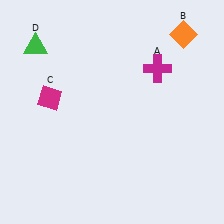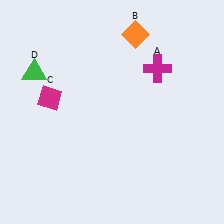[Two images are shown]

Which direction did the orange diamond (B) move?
The orange diamond (B) moved left.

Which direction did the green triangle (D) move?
The green triangle (D) moved down.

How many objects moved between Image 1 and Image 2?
2 objects moved between the two images.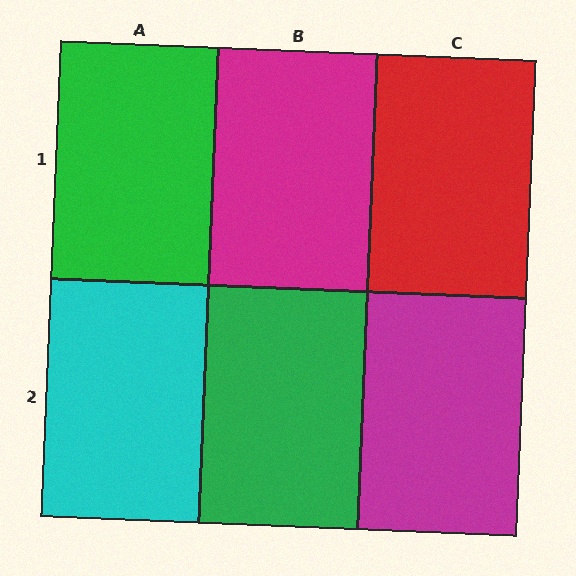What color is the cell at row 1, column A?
Green.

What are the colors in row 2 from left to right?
Cyan, green, magenta.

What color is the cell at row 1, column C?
Red.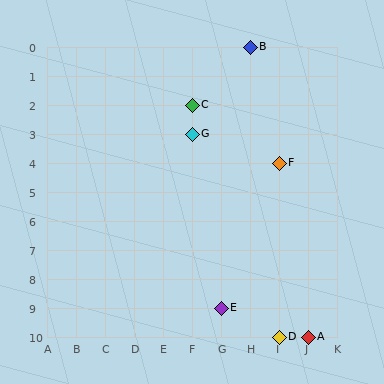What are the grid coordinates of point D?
Point D is at grid coordinates (I, 10).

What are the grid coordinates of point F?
Point F is at grid coordinates (I, 4).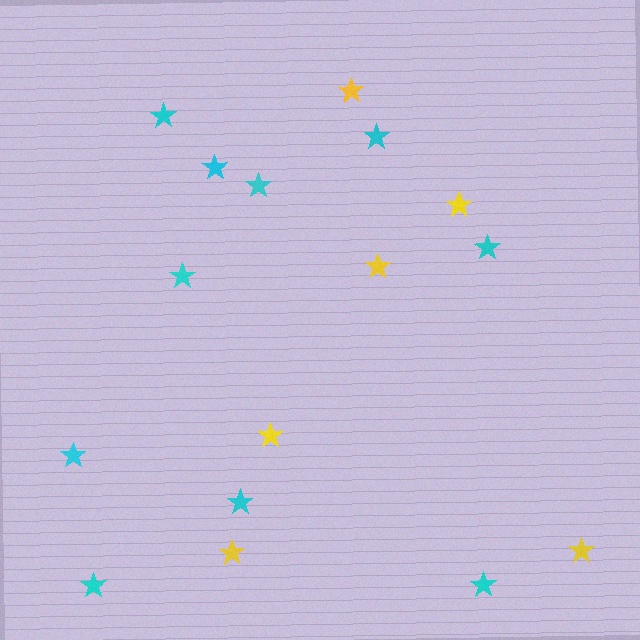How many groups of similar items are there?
There are 2 groups: one group of yellow stars (6) and one group of cyan stars (10).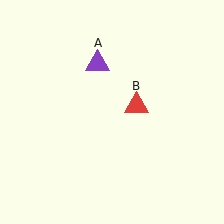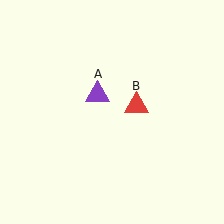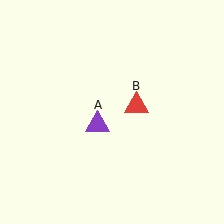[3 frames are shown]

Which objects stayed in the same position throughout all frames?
Red triangle (object B) remained stationary.